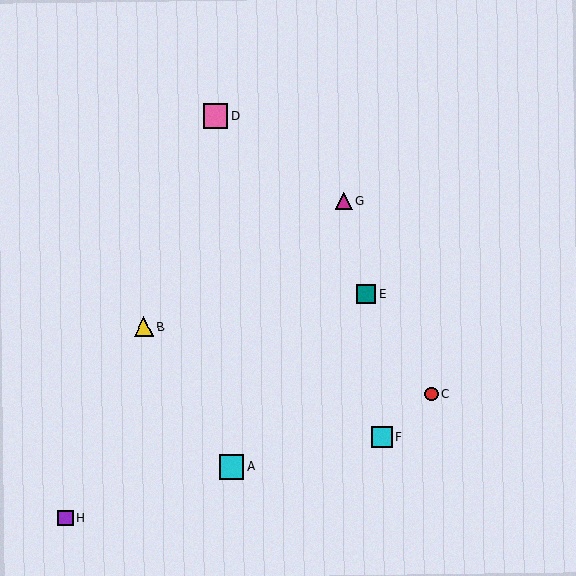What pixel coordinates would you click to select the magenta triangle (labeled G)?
Click at (344, 201) to select the magenta triangle G.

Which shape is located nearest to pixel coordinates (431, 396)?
The red circle (labeled C) at (432, 394) is nearest to that location.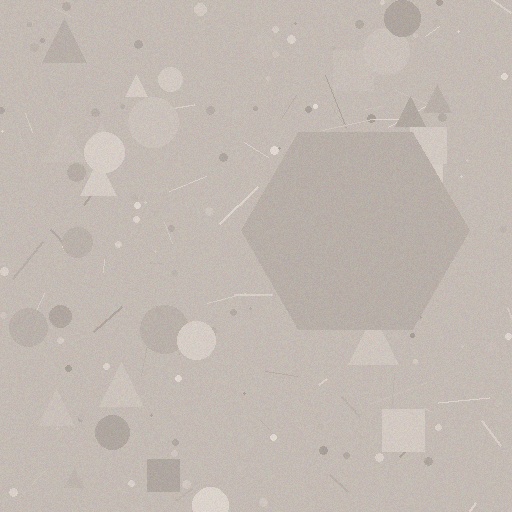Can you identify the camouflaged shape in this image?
The camouflaged shape is a hexagon.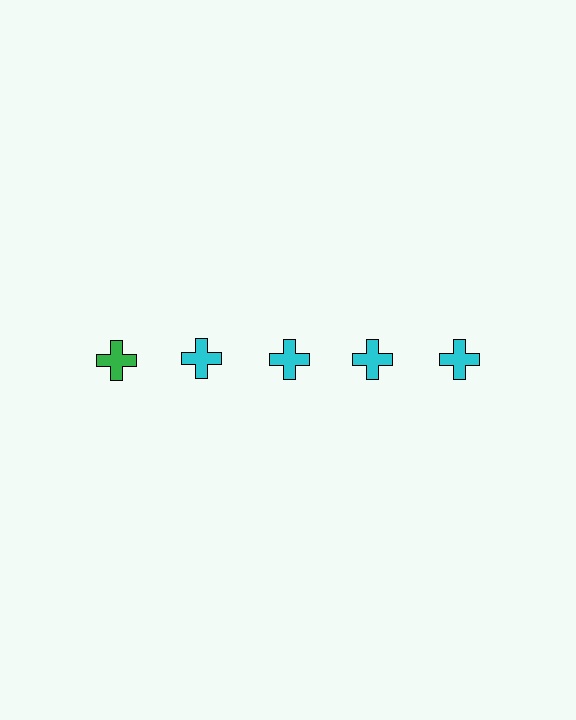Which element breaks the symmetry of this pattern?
The green cross in the top row, leftmost column breaks the symmetry. All other shapes are cyan crosses.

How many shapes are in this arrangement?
There are 5 shapes arranged in a grid pattern.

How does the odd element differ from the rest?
It has a different color: green instead of cyan.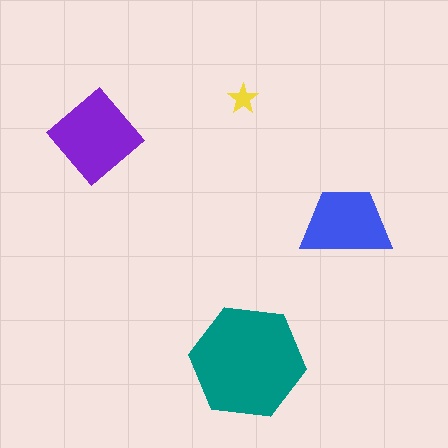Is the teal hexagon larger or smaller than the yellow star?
Larger.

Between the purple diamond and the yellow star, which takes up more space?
The purple diamond.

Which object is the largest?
The teal hexagon.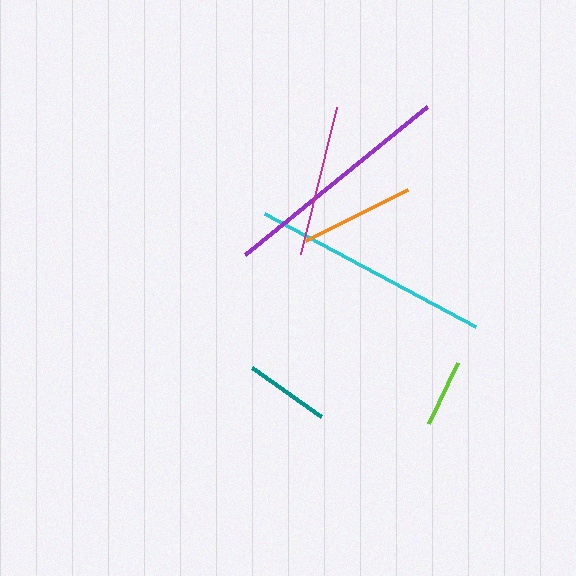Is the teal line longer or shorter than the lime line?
The teal line is longer than the lime line.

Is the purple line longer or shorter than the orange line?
The purple line is longer than the orange line.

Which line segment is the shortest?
The lime line is the shortest at approximately 68 pixels.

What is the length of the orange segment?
The orange segment is approximately 115 pixels long.